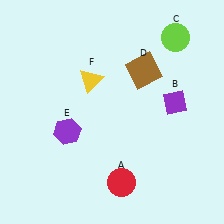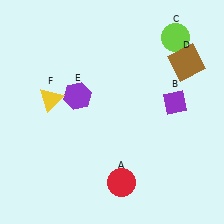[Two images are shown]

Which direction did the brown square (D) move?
The brown square (D) moved right.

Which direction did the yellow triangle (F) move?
The yellow triangle (F) moved left.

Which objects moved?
The objects that moved are: the brown square (D), the purple hexagon (E), the yellow triangle (F).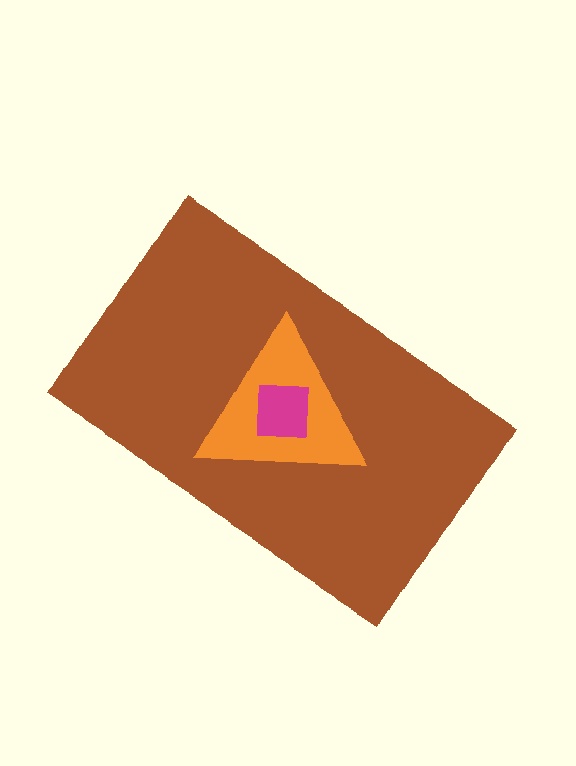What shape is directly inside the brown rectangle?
The orange triangle.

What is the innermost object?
The magenta square.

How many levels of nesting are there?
3.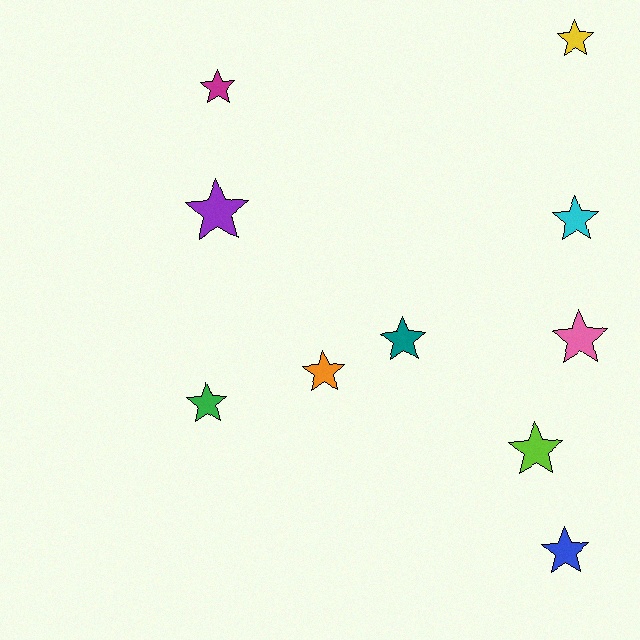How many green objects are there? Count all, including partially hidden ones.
There is 1 green object.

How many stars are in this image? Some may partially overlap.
There are 10 stars.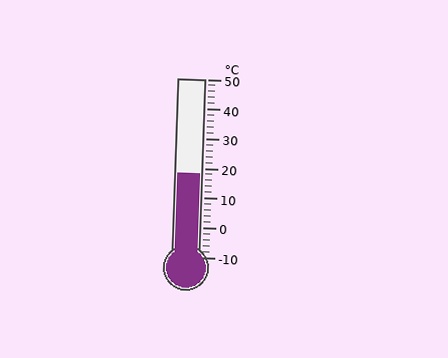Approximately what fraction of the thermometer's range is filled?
The thermometer is filled to approximately 45% of its range.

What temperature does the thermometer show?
The thermometer shows approximately 18°C.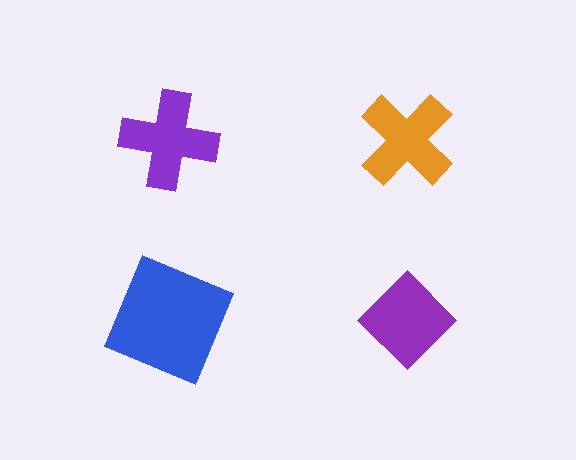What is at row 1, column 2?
An orange cross.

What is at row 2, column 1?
A blue square.